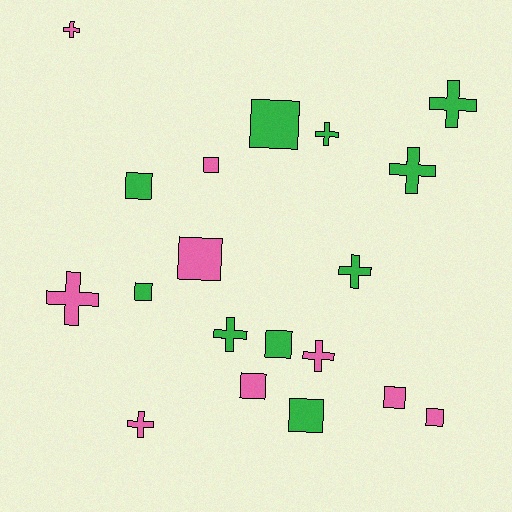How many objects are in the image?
There are 19 objects.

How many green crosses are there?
There are 5 green crosses.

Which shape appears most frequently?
Square, with 10 objects.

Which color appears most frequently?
Green, with 10 objects.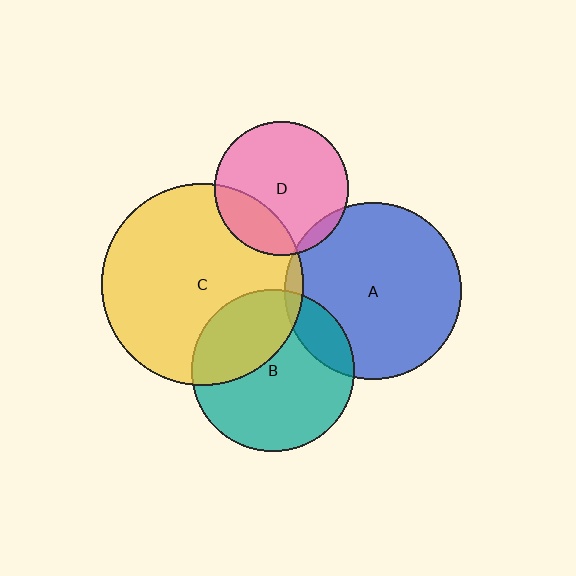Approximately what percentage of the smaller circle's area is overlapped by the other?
Approximately 35%.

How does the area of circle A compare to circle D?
Approximately 1.7 times.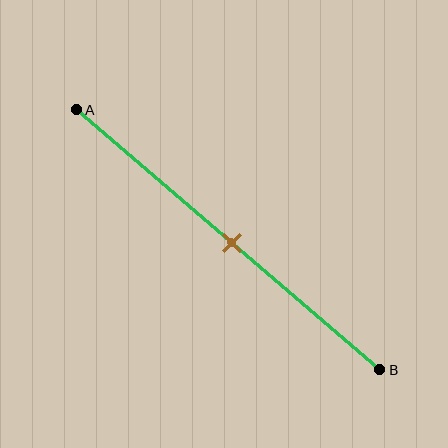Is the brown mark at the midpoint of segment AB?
Yes, the mark is approximately at the midpoint.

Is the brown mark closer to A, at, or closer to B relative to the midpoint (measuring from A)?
The brown mark is approximately at the midpoint of segment AB.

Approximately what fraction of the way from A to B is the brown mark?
The brown mark is approximately 50% of the way from A to B.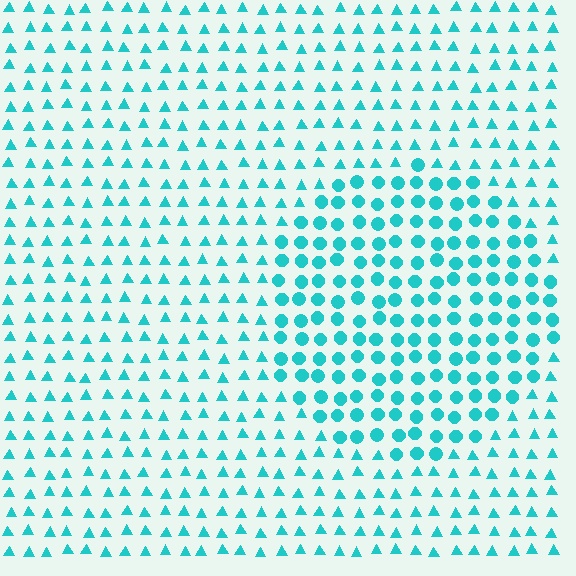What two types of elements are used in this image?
The image uses circles inside the circle region and triangles outside it.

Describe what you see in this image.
The image is filled with small cyan elements arranged in a uniform grid. A circle-shaped region contains circles, while the surrounding area contains triangles. The boundary is defined purely by the change in element shape.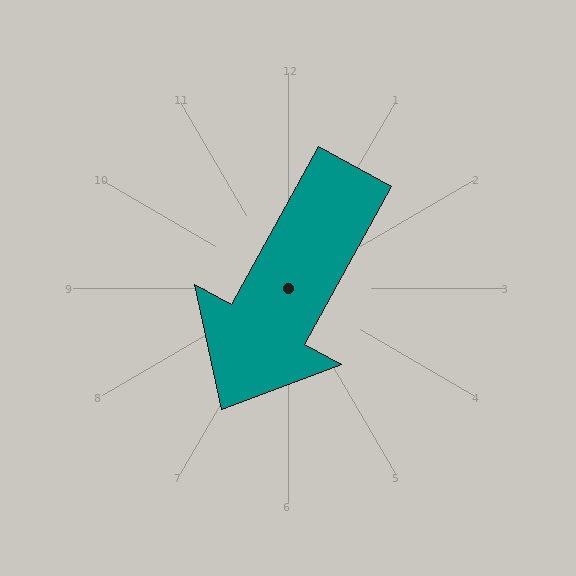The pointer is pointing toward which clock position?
Roughly 7 o'clock.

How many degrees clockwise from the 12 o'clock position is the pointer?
Approximately 209 degrees.